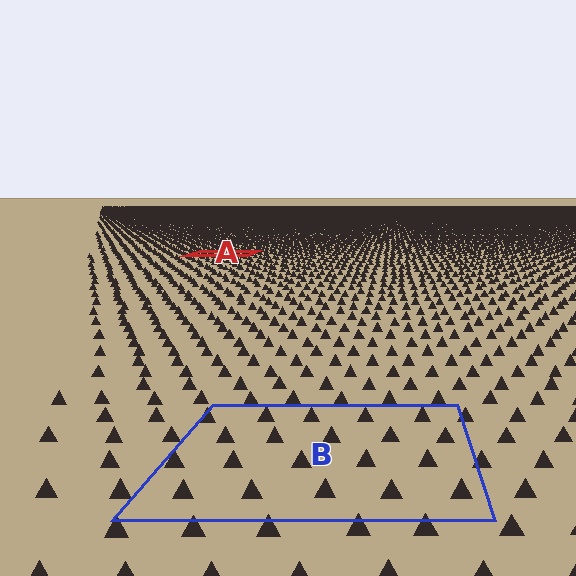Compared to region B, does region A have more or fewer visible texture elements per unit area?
Region A has more texture elements per unit area — they are packed more densely because it is farther away.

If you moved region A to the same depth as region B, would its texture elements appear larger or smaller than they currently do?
They would appear larger. At a closer depth, the same texture elements are projected at a bigger on-screen size.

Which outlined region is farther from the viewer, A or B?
Region A is farther from the viewer — the texture elements inside it appear smaller and more densely packed.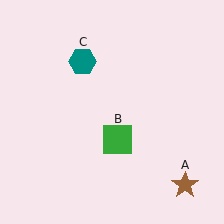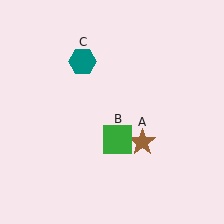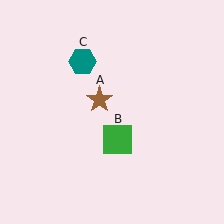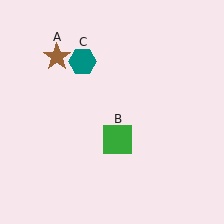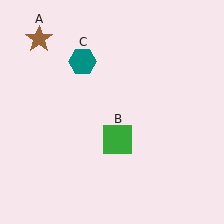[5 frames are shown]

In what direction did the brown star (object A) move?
The brown star (object A) moved up and to the left.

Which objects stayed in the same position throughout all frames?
Green square (object B) and teal hexagon (object C) remained stationary.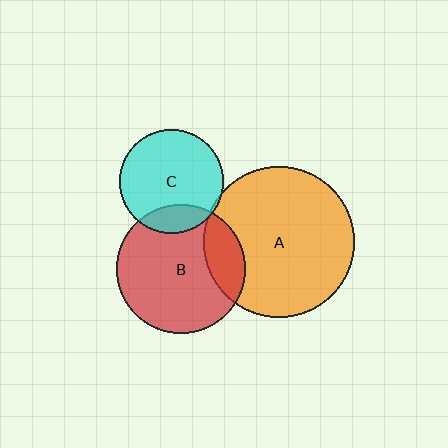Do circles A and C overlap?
Yes.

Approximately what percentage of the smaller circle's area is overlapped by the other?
Approximately 5%.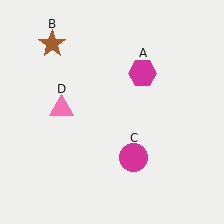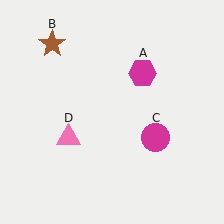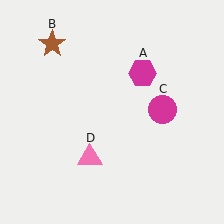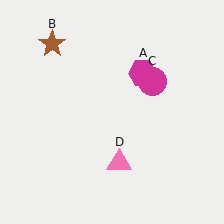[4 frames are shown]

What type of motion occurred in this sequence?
The magenta circle (object C), pink triangle (object D) rotated counterclockwise around the center of the scene.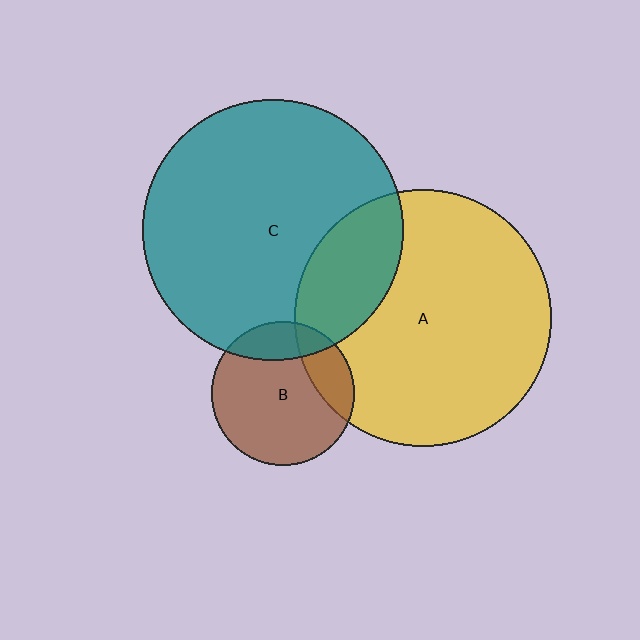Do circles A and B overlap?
Yes.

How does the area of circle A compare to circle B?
Approximately 3.2 times.